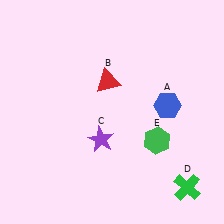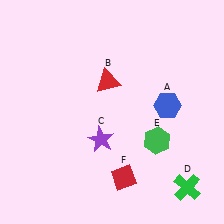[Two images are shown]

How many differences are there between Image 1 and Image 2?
There is 1 difference between the two images.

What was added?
A red diamond (F) was added in Image 2.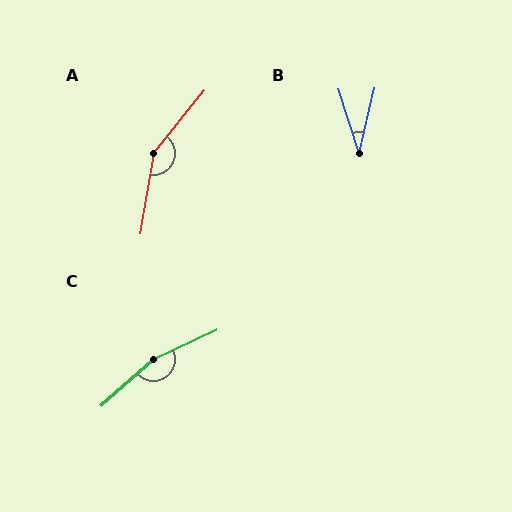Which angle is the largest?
C, at approximately 163 degrees.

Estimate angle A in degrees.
Approximately 151 degrees.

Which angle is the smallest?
B, at approximately 31 degrees.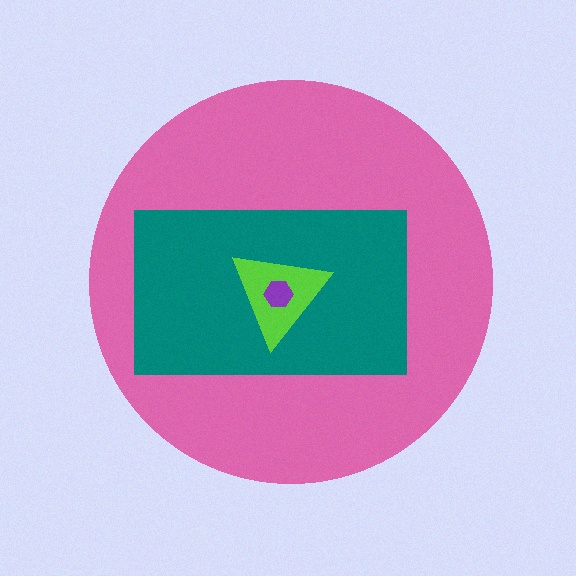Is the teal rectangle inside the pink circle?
Yes.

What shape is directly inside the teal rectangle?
The lime triangle.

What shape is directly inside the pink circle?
The teal rectangle.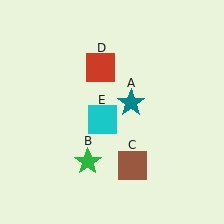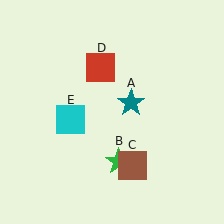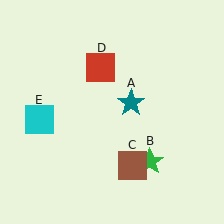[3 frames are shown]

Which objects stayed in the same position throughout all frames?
Teal star (object A) and brown square (object C) and red square (object D) remained stationary.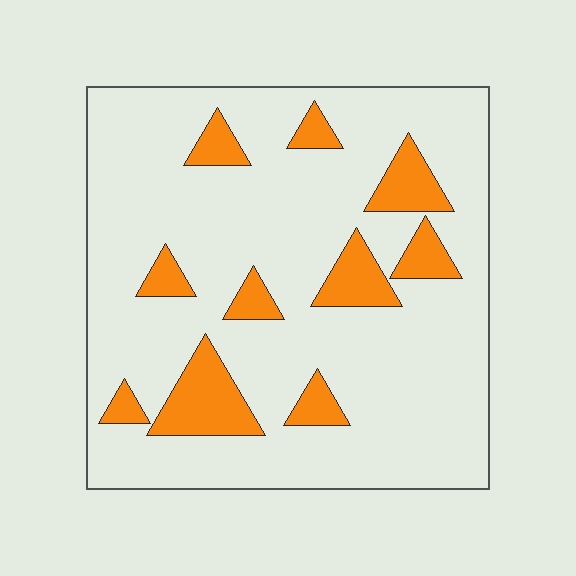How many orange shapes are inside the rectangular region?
10.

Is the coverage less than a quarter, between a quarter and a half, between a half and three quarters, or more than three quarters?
Less than a quarter.